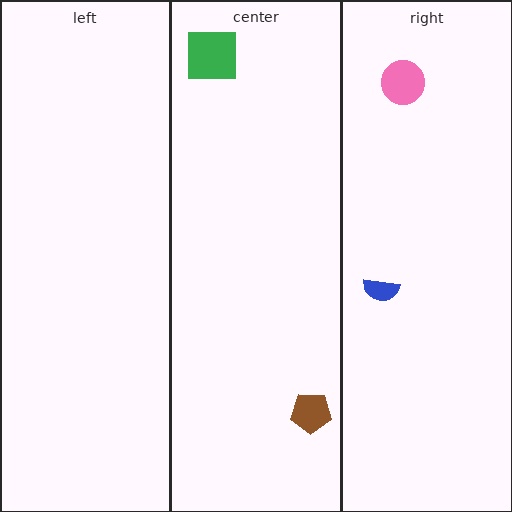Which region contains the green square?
The center region.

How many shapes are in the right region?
2.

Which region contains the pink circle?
The right region.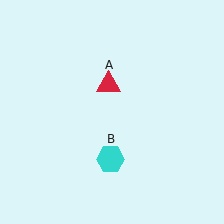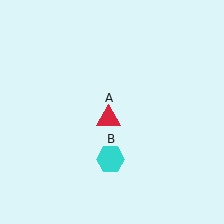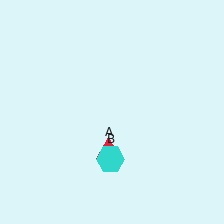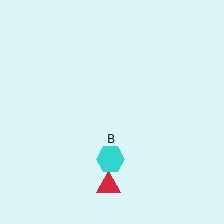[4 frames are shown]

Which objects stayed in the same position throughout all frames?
Cyan hexagon (object B) remained stationary.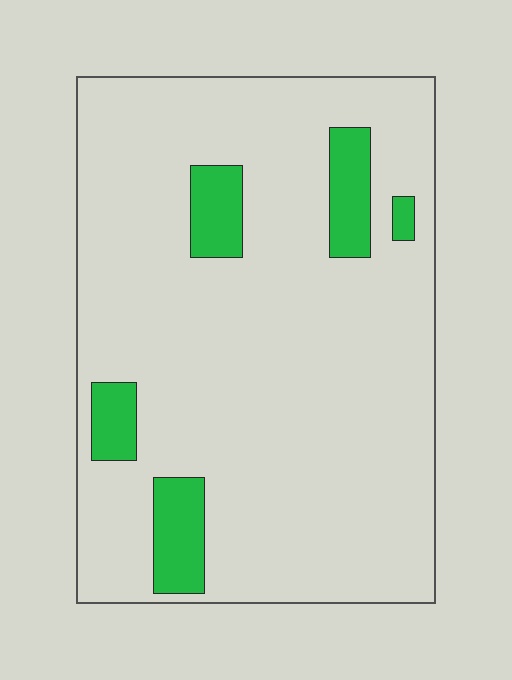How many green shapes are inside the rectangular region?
5.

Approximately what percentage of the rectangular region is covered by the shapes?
Approximately 10%.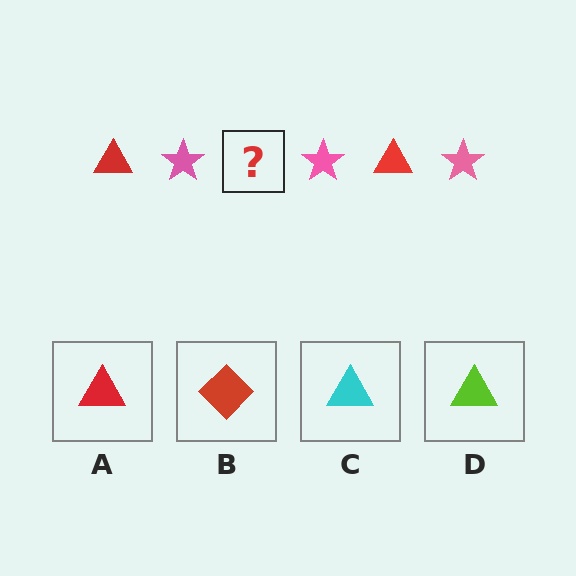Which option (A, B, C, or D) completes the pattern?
A.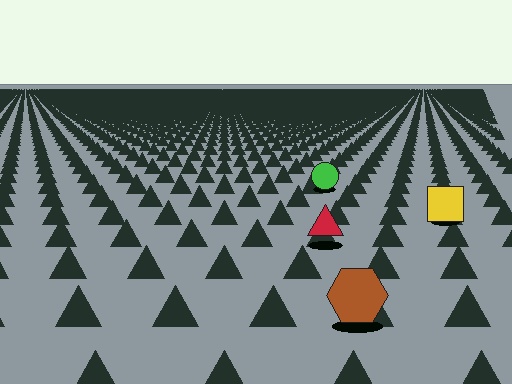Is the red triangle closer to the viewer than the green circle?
Yes. The red triangle is closer — you can tell from the texture gradient: the ground texture is coarser near it.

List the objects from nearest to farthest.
From nearest to farthest: the brown hexagon, the red triangle, the yellow square, the green circle.